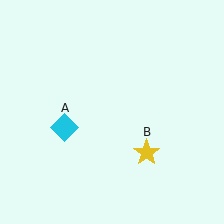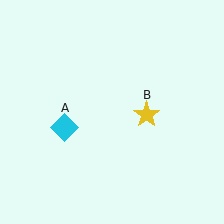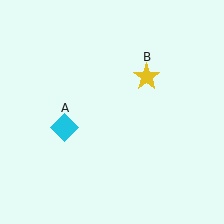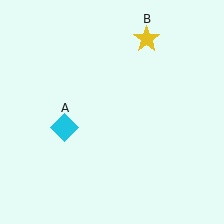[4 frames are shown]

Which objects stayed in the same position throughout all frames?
Cyan diamond (object A) remained stationary.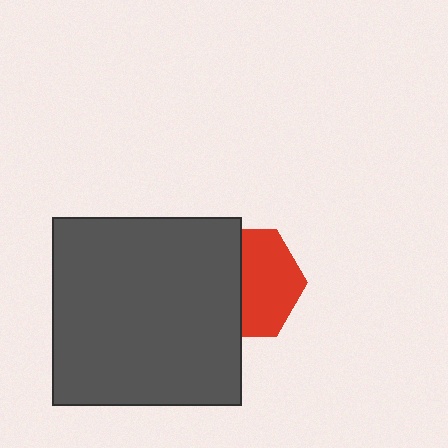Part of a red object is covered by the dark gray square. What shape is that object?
It is a hexagon.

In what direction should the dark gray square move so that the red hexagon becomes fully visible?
The dark gray square should move left. That is the shortest direction to clear the overlap and leave the red hexagon fully visible.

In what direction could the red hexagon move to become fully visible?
The red hexagon could move right. That would shift it out from behind the dark gray square entirely.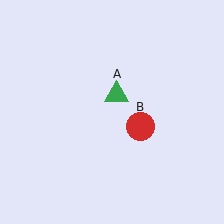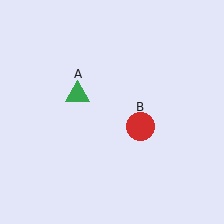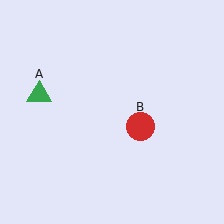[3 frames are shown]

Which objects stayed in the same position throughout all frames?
Red circle (object B) remained stationary.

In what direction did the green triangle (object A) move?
The green triangle (object A) moved left.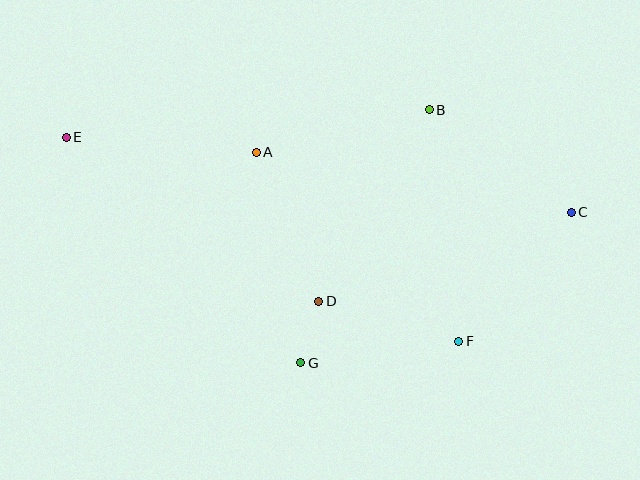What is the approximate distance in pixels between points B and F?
The distance between B and F is approximately 233 pixels.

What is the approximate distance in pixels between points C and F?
The distance between C and F is approximately 171 pixels.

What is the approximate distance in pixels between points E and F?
The distance between E and F is approximately 442 pixels.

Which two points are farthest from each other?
Points C and E are farthest from each other.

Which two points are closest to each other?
Points D and G are closest to each other.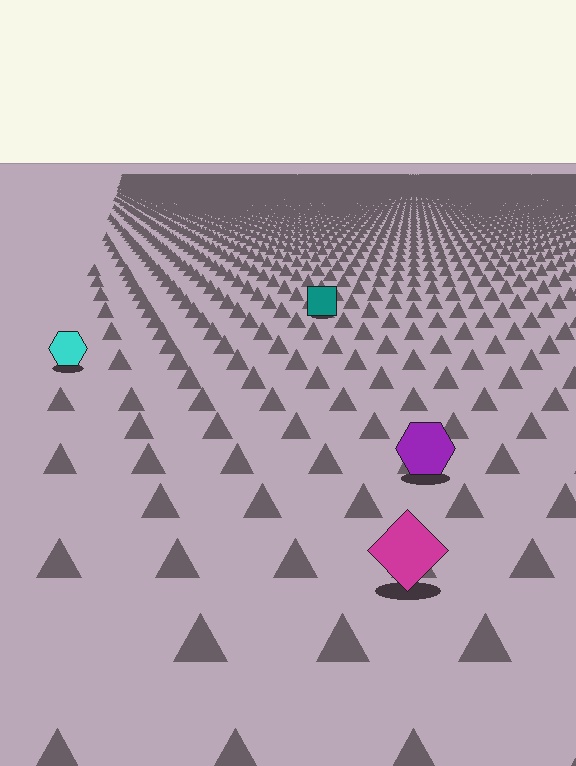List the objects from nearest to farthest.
From nearest to farthest: the magenta diamond, the purple hexagon, the cyan hexagon, the teal square.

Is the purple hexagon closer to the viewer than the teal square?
Yes. The purple hexagon is closer — you can tell from the texture gradient: the ground texture is coarser near it.